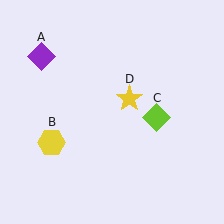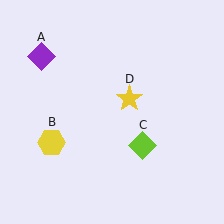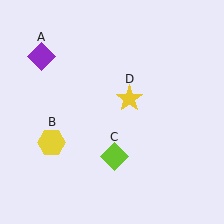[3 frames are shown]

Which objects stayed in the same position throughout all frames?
Purple diamond (object A) and yellow hexagon (object B) and yellow star (object D) remained stationary.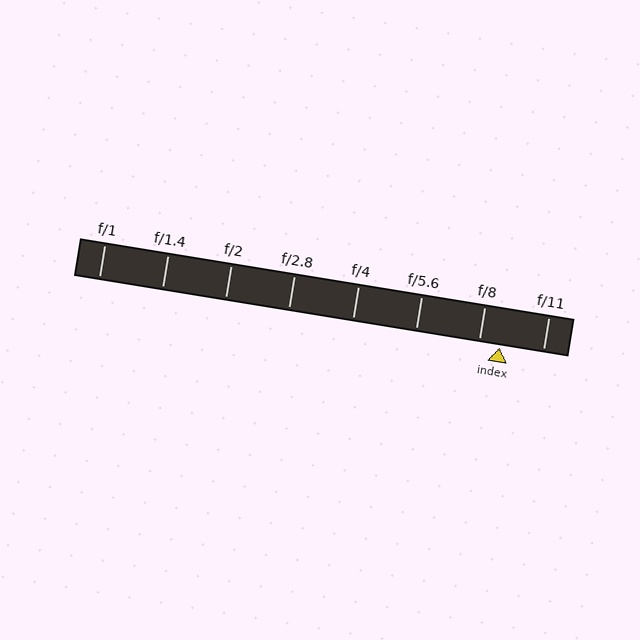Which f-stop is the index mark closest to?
The index mark is closest to f/8.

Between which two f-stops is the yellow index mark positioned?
The index mark is between f/8 and f/11.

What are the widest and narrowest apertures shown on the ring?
The widest aperture shown is f/1 and the narrowest is f/11.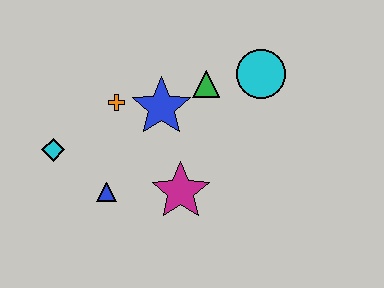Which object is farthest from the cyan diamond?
The cyan circle is farthest from the cyan diamond.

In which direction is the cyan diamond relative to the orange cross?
The cyan diamond is to the left of the orange cross.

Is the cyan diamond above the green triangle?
No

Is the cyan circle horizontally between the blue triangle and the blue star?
No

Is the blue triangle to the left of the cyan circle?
Yes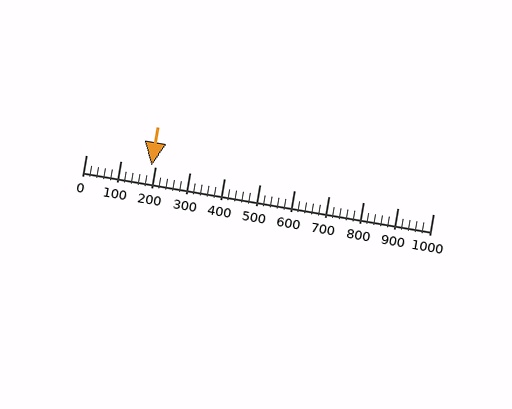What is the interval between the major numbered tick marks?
The major tick marks are spaced 100 units apart.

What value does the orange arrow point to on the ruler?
The orange arrow points to approximately 188.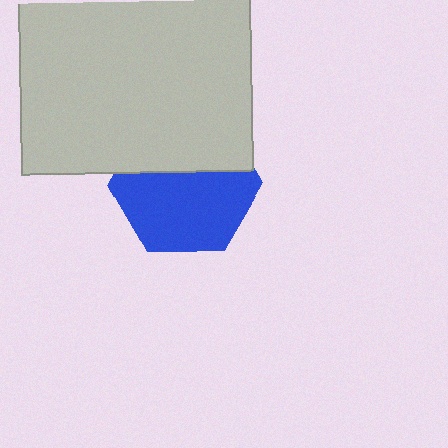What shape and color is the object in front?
The object in front is a light gray square.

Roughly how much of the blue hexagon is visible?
About half of it is visible (roughly 61%).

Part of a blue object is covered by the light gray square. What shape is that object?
It is a hexagon.